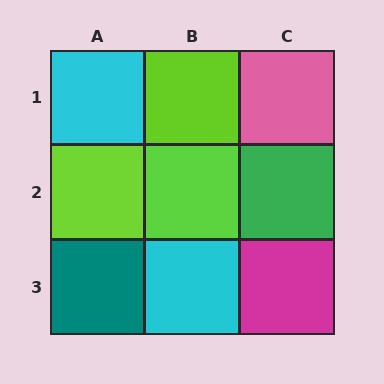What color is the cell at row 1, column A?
Cyan.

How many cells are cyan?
2 cells are cyan.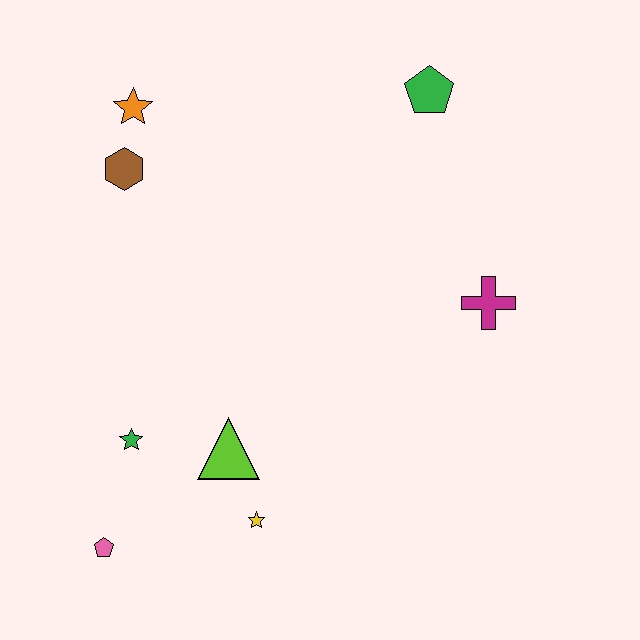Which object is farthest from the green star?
The green pentagon is farthest from the green star.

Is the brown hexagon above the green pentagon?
No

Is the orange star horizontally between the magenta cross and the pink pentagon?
Yes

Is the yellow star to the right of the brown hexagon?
Yes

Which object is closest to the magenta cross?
The green pentagon is closest to the magenta cross.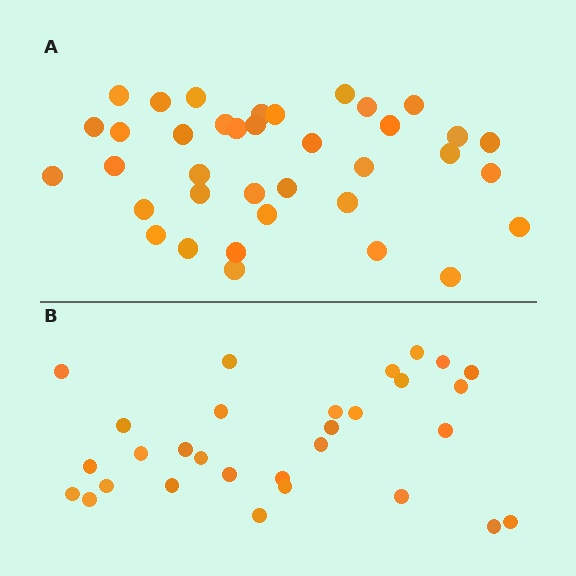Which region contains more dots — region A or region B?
Region A (the top region) has more dots.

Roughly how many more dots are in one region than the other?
Region A has roughly 8 or so more dots than region B.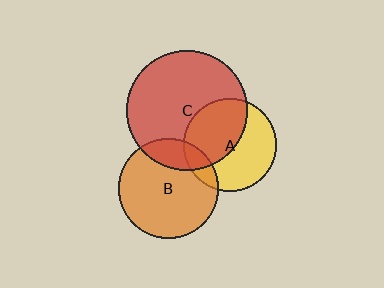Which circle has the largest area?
Circle C (red).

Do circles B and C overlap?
Yes.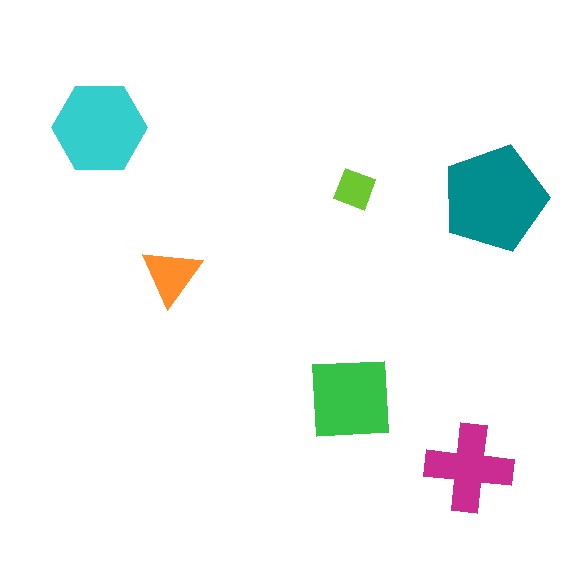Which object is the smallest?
The lime diamond.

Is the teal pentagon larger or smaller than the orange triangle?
Larger.